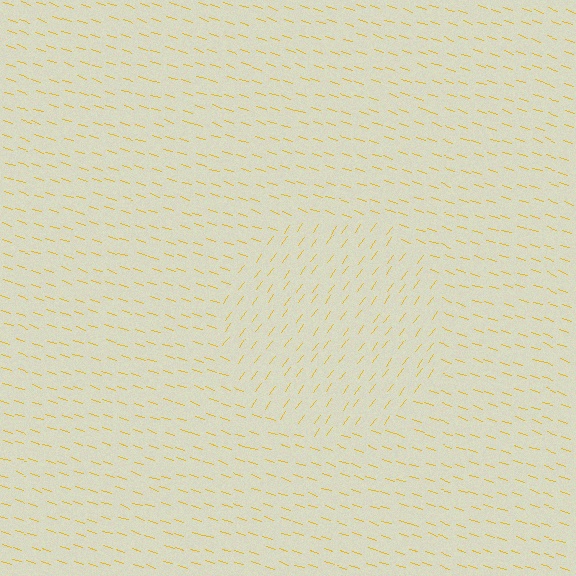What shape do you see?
I see a circle.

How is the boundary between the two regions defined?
The boundary is defined purely by a change in line orientation (approximately 71 degrees difference). All lines are the same color and thickness.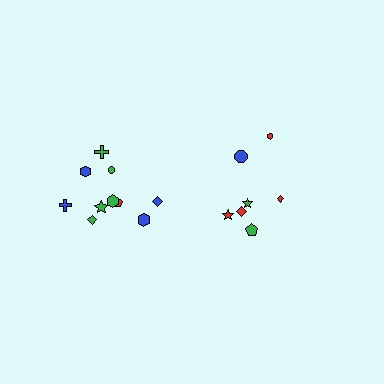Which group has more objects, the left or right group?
The left group.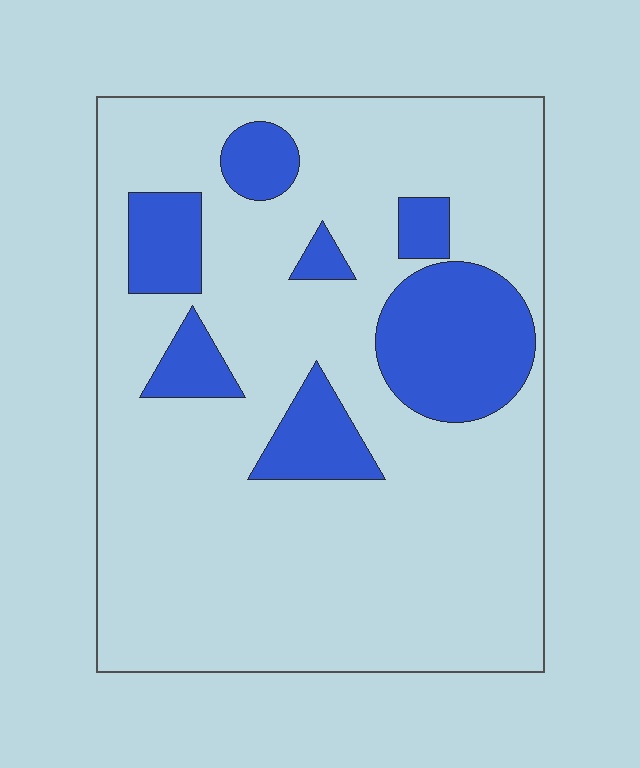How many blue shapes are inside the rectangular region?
7.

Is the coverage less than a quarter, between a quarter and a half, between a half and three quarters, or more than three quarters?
Less than a quarter.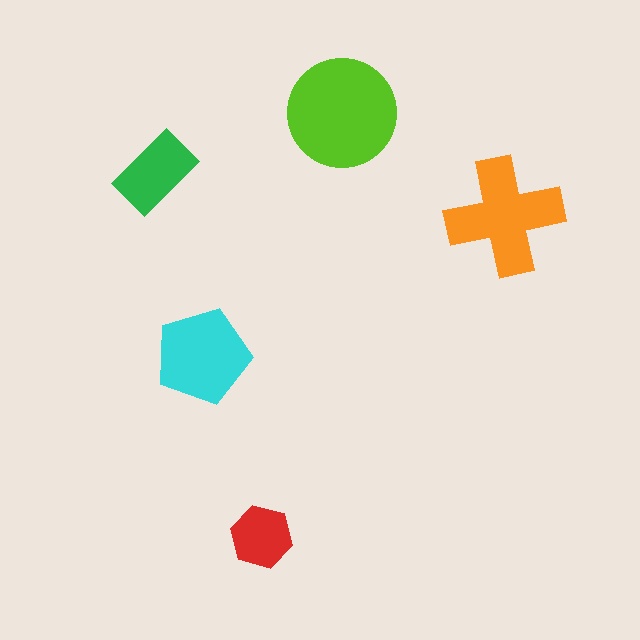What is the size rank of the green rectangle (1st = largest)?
4th.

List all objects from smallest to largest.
The red hexagon, the green rectangle, the cyan pentagon, the orange cross, the lime circle.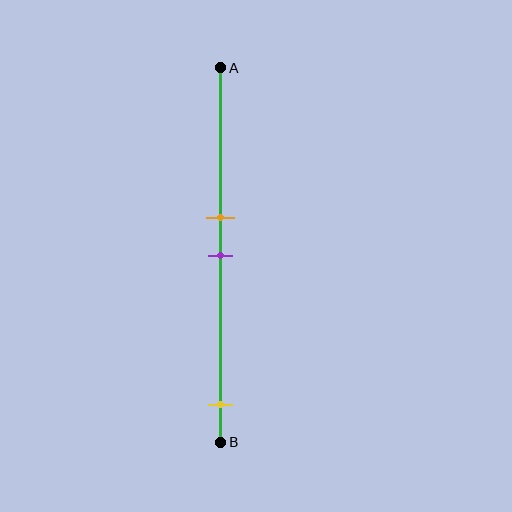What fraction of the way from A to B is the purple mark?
The purple mark is approximately 50% (0.5) of the way from A to B.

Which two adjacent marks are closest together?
The orange and purple marks are the closest adjacent pair.